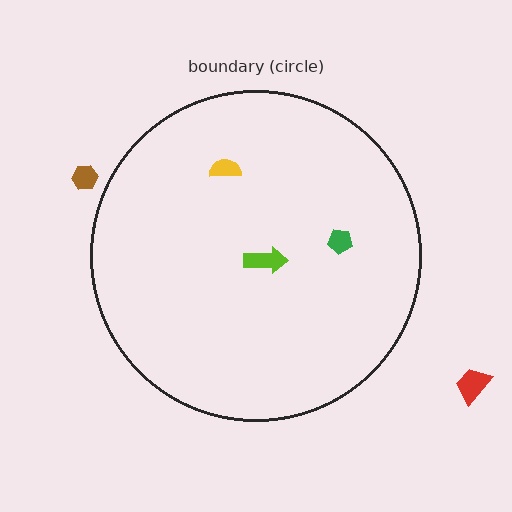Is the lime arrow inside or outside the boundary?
Inside.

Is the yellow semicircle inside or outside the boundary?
Inside.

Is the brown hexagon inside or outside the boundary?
Outside.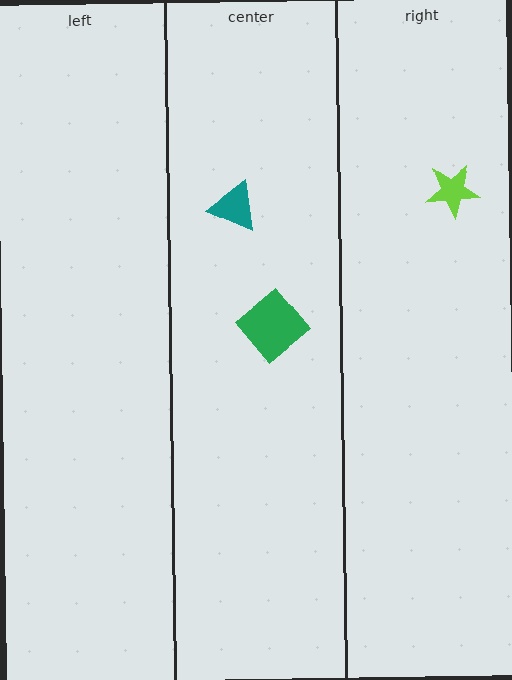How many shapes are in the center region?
2.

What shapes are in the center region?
The green diamond, the teal triangle.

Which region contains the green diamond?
The center region.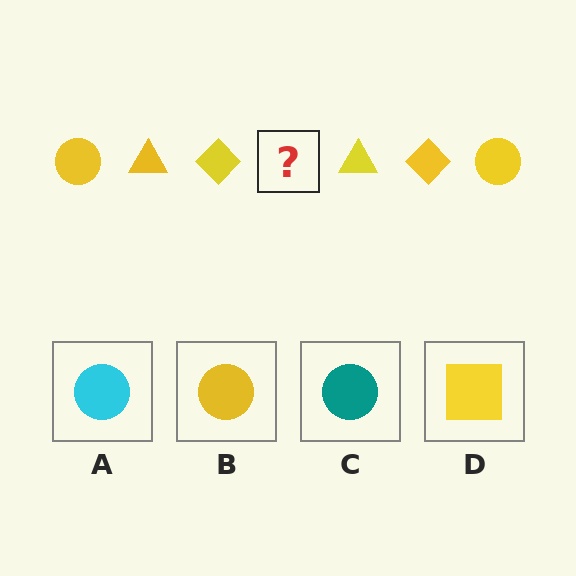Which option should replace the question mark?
Option B.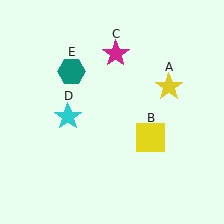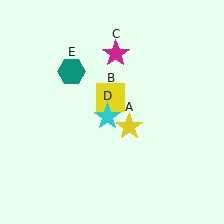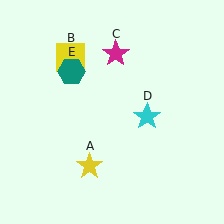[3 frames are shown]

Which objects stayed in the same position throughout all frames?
Magenta star (object C) and teal hexagon (object E) remained stationary.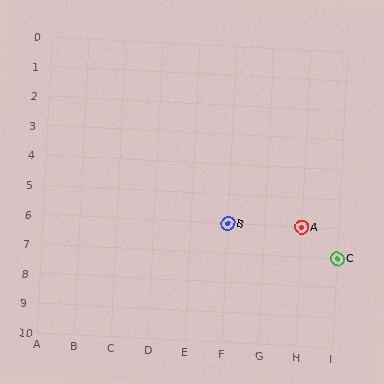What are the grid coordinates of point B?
Point B is at grid coordinates (F, 6).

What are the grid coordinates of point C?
Point C is at grid coordinates (I, 7).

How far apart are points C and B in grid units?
Points C and B are 3 columns and 1 row apart (about 3.2 grid units diagonally).